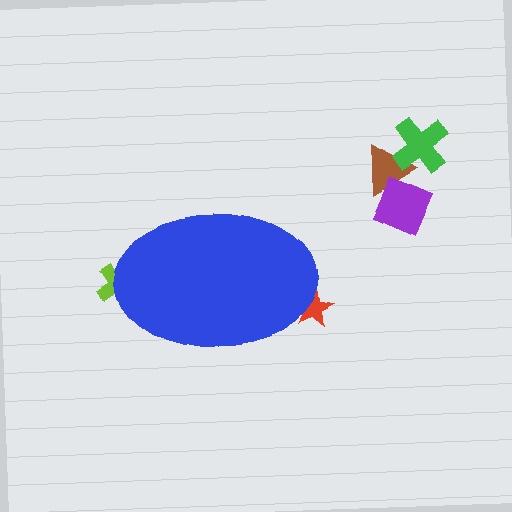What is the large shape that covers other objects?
A blue ellipse.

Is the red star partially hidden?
Yes, the red star is partially hidden behind the blue ellipse.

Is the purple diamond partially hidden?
No, the purple diamond is fully visible.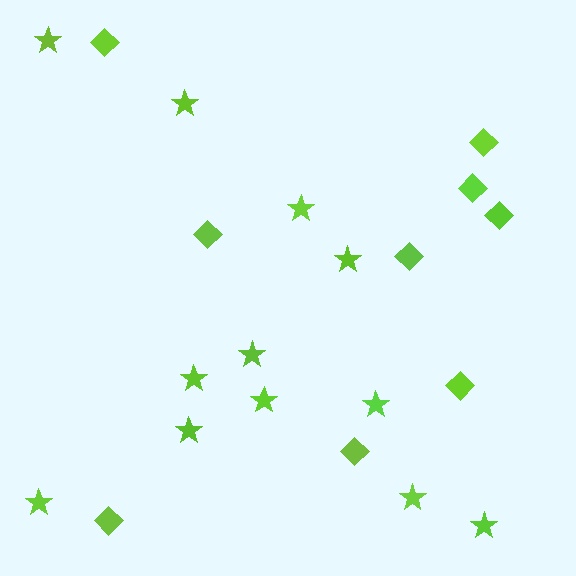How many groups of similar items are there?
There are 2 groups: one group of diamonds (9) and one group of stars (12).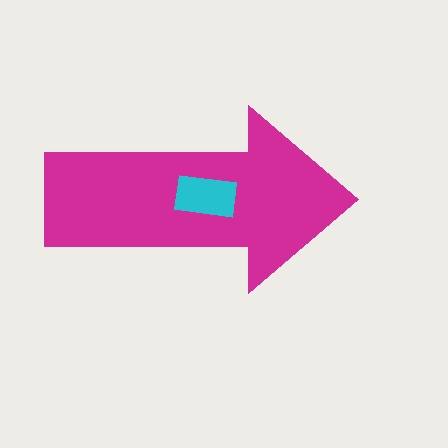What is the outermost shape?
The magenta arrow.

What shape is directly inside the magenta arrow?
The cyan rectangle.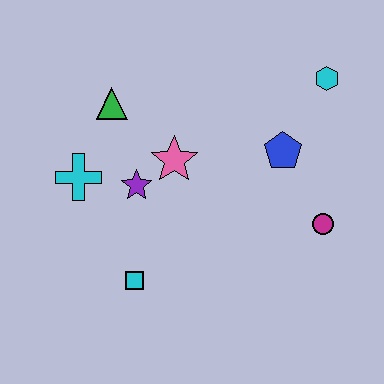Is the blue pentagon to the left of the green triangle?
No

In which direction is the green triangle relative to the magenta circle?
The green triangle is to the left of the magenta circle.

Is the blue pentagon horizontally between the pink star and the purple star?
No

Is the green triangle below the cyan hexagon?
Yes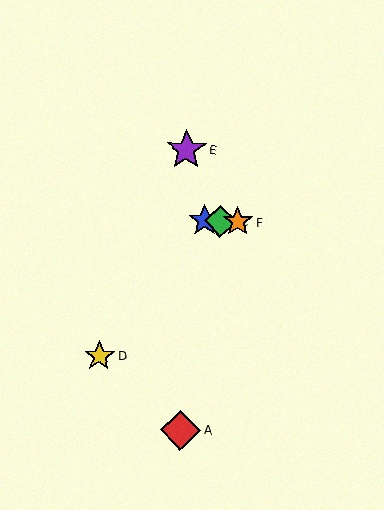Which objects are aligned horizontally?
Objects B, C, F are aligned horizontally.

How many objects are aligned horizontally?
3 objects (B, C, F) are aligned horizontally.